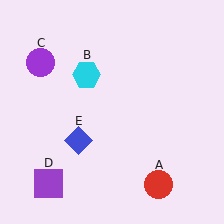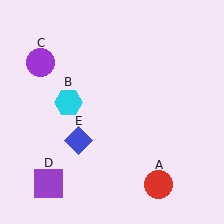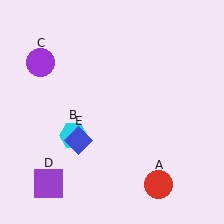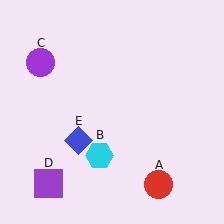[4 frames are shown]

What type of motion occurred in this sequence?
The cyan hexagon (object B) rotated counterclockwise around the center of the scene.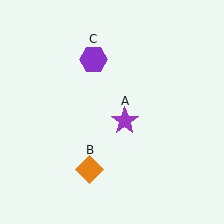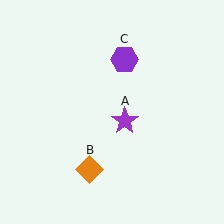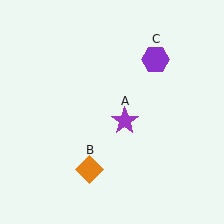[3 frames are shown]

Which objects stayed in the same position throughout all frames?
Purple star (object A) and orange diamond (object B) remained stationary.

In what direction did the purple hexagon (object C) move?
The purple hexagon (object C) moved right.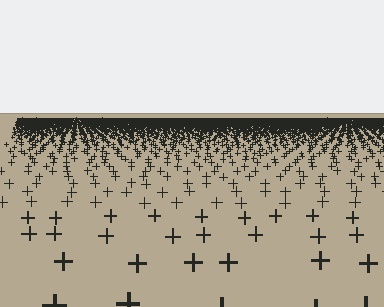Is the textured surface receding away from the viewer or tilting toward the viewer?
The surface is receding away from the viewer. Texture elements get smaller and denser toward the top.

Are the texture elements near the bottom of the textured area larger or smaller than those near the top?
Larger. Near the bottom, elements are closer to the viewer and appear at a bigger on-screen size.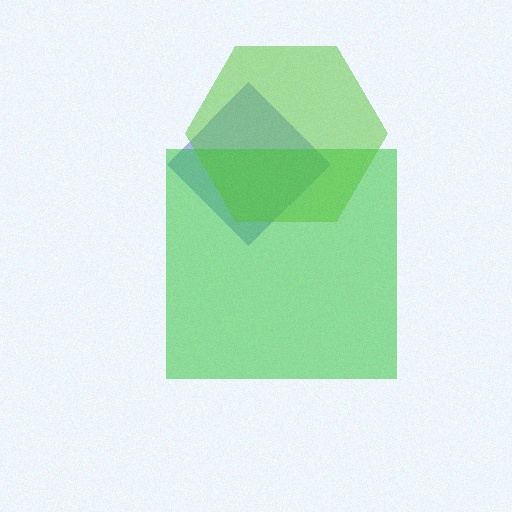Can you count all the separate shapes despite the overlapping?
Yes, there are 3 separate shapes.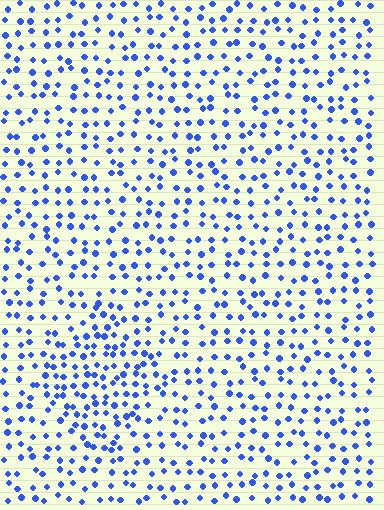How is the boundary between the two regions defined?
The boundary is defined by a change in element density (approximately 1.7x ratio). All elements are the same color, size, and shape.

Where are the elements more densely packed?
The elements are more densely packed inside the diamond boundary.